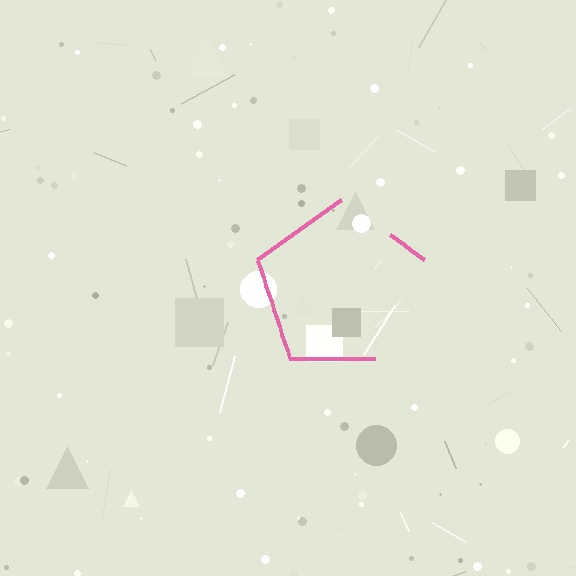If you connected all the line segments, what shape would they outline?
They would outline a pentagon.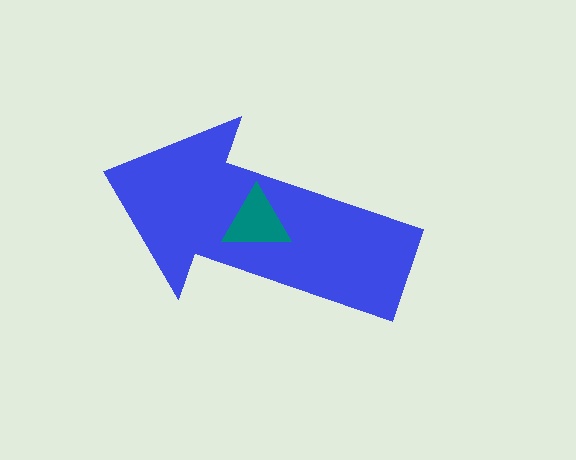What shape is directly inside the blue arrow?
The teal triangle.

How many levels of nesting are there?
2.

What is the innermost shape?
The teal triangle.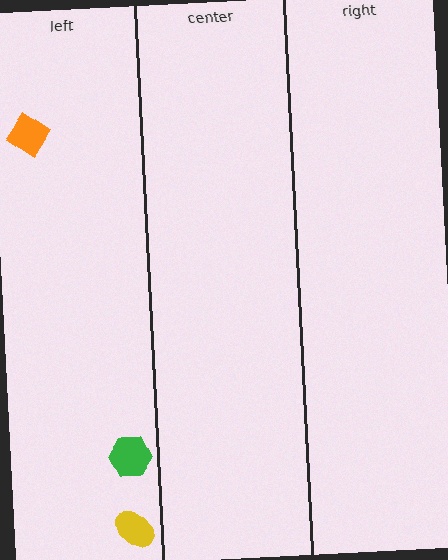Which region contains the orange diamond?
The left region.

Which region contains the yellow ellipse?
The left region.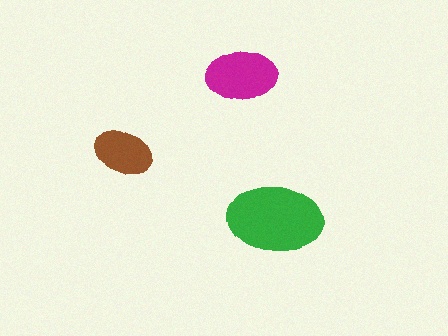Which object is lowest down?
The green ellipse is bottommost.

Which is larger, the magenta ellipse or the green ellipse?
The green one.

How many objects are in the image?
There are 3 objects in the image.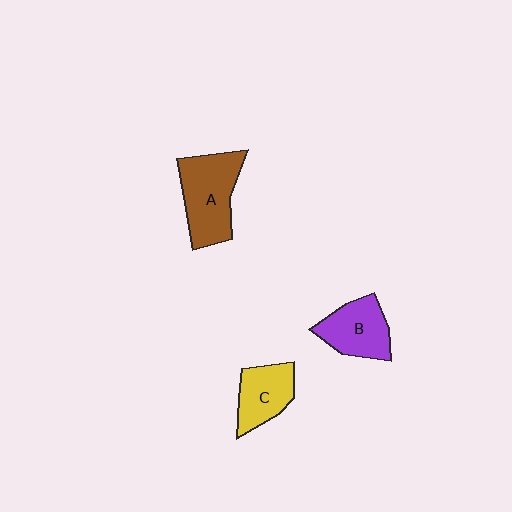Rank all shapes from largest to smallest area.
From largest to smallest: A (brown), B (purple), C (yellow).